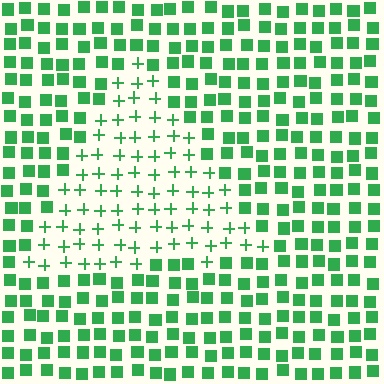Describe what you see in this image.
The image is filled with small green elements arranged in a uniform grid. A triangle-shaped region contains plus signs, while the surrounding area contains squares. The boundary is defined purely by the change in element shape.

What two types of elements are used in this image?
The image uses plus signs inside the triangle region and squares outside it.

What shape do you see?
I see a triangle.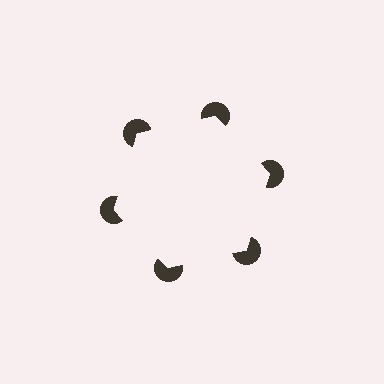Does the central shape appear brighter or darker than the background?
It typically appears slightly brighter than the background, even though no actual brightness change is drawn.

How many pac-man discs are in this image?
There are 6 — one at each vertex of the illusory hexagon.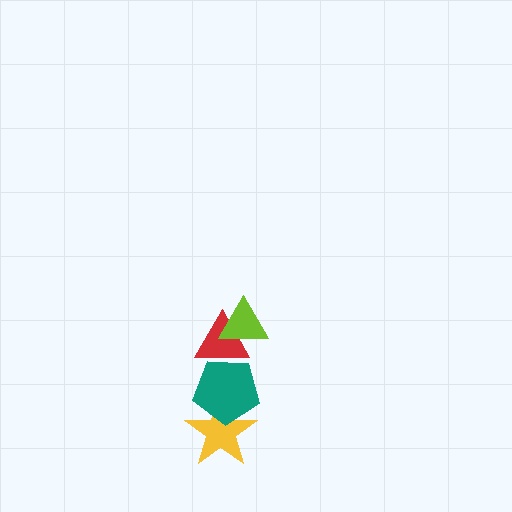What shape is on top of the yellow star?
The teal pentagon is on top of the yellow star.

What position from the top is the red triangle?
The red triangle is 2nd from the top.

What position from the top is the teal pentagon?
The teal pentagon is 3rd from the top.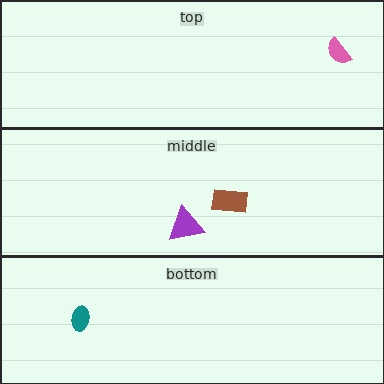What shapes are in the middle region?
The brown rectangle, the purple triangle.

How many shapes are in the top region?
1.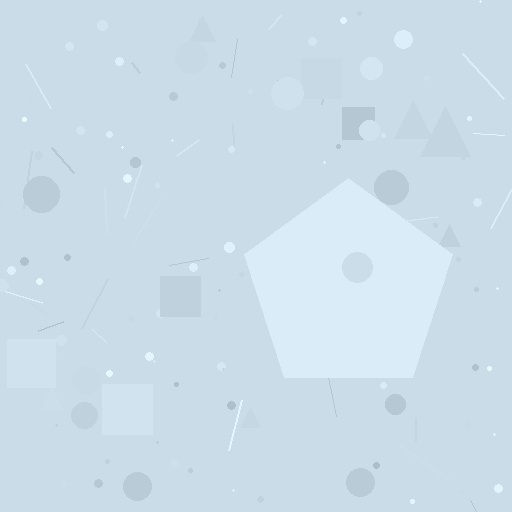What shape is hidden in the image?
A pentagon is hidden in the image.